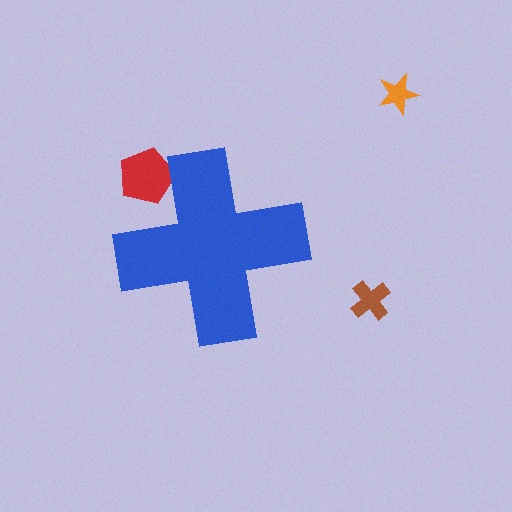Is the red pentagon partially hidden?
Yes, the red pentagon is partially hidden behind the blue cross.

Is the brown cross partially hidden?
No, the brown cross is fully visible.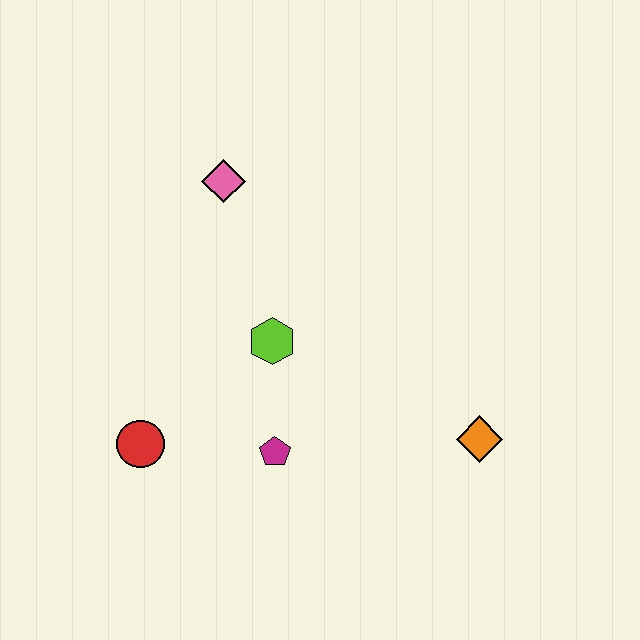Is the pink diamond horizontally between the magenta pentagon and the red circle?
Yes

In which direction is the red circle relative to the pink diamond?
The red circle is below the pink diamond.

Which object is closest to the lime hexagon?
The magenta pentagon is closest to the lime hexagon.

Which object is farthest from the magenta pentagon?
The pink diamond is farthest from the magenta pentagon.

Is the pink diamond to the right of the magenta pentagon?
No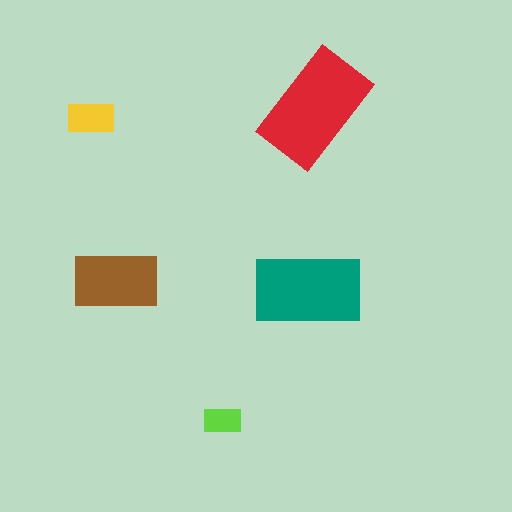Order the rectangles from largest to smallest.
the red one, the teal one, the brown one, the yellow one, the lime one.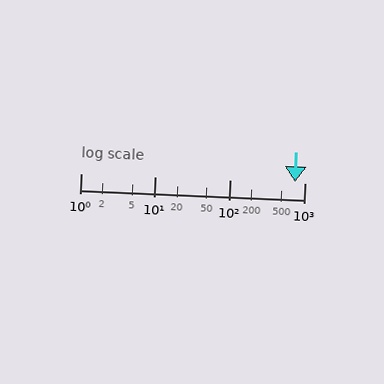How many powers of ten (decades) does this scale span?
The scale spans 3 decades, from 1 to 1000.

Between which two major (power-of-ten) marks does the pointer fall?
The pointer is between 100 and 1000.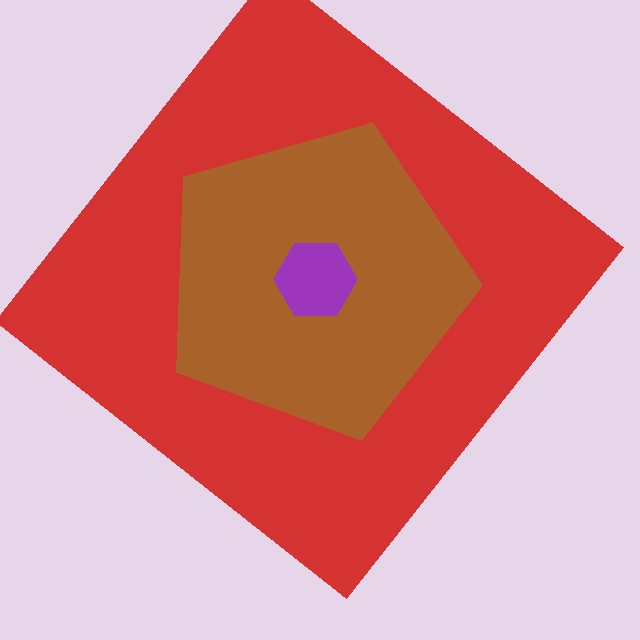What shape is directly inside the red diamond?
The brown pentagon.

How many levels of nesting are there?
3.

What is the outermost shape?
The red diamond.